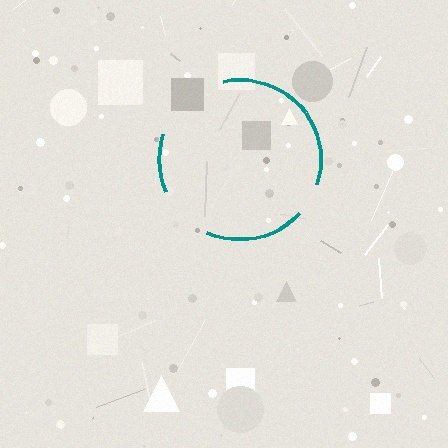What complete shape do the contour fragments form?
The contour fragments form a circle.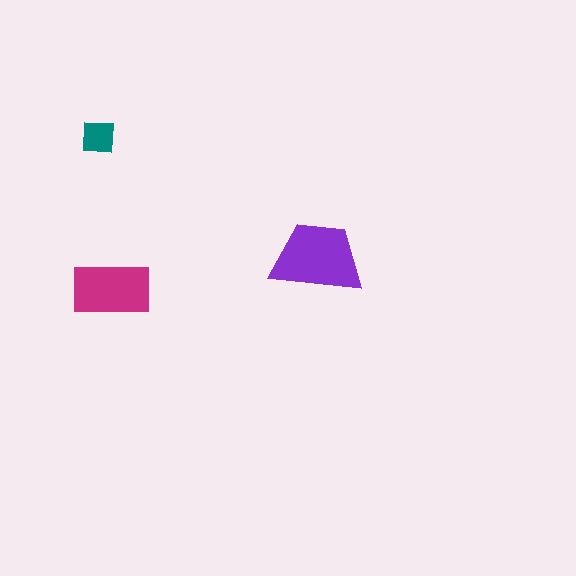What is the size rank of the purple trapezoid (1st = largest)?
1st.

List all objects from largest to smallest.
The purple trapezoid, the magenta rectangle, the teal square.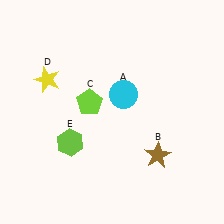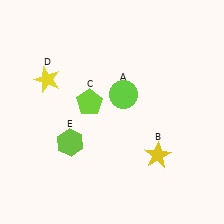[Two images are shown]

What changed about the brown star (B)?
In Image 1, B is brown. In Image 2, it changed to yellow.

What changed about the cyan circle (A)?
In Image 1, A is cyan. In Image 2, it changed to lime.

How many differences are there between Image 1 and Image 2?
There are 2 differences between the two images.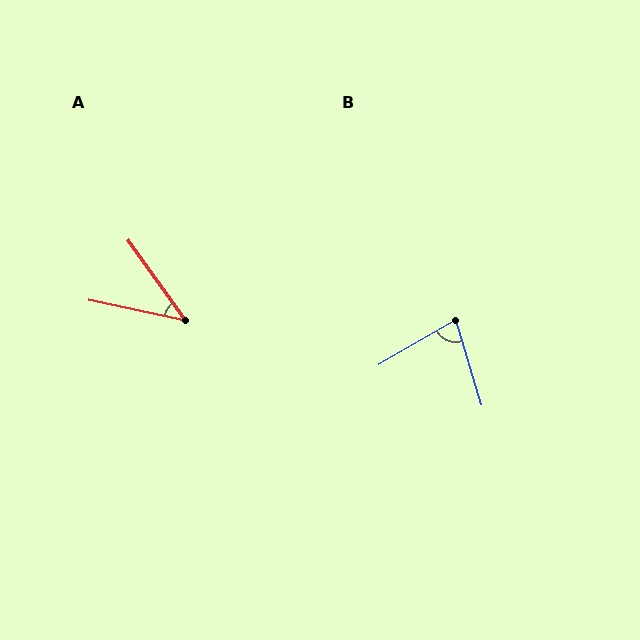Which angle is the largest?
B, at approximately 76 degrees.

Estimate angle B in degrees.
Approximately 76 degrees.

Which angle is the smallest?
A, at approximately 43 degrees.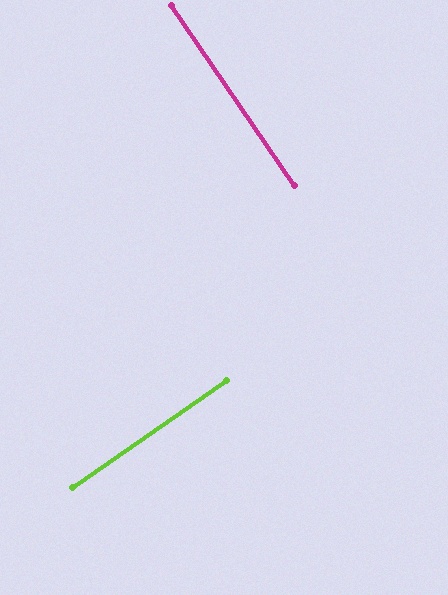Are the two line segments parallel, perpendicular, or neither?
Perpendicular — they meet at approximately 90°.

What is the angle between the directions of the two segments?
Approximately 90 degrees.